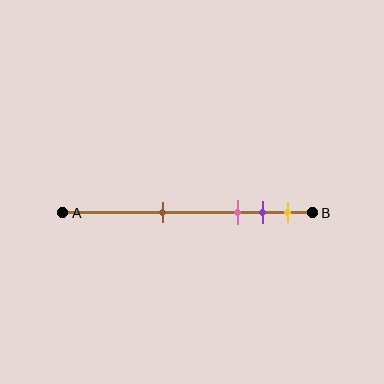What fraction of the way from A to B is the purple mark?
The purple mark is approximately 80% (0.8) of the way from A to B.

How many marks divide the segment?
There are 4 marks dividing the segment.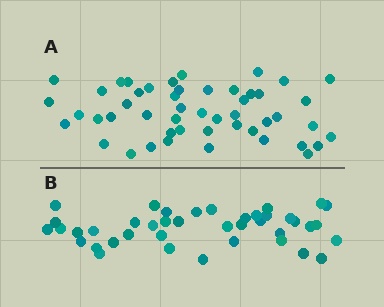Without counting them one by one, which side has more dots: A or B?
Region A (the top region) has more dots.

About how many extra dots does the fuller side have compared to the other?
Region A has roughly 8 or so more dots than region B.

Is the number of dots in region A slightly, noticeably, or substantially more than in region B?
Region A has only slightly more — the two regions are fairly close. The ratio is roughly 1.2 to 1.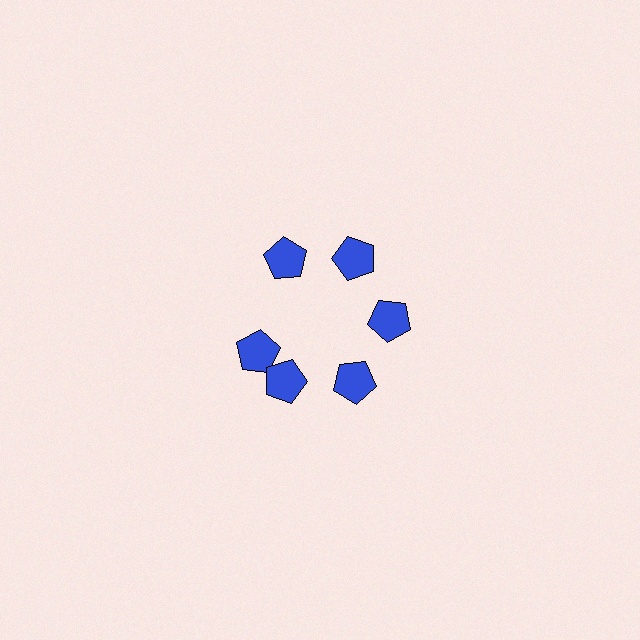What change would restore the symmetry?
The symmetry would be restored by rotating it back into even spacing with its neighbors so that all 6 pentagons sit at equal angles and equal distance from the center.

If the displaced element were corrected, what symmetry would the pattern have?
It would have 6-fold rotational symmetry — the pattern would map onto itself every 60 degrees.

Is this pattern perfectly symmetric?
No. The 6 blue pentagons are arranged in a ring, but one element near the 9 o'clock position is rotated out of alignment along the ring, breaking the 6-fold rotational symmetry.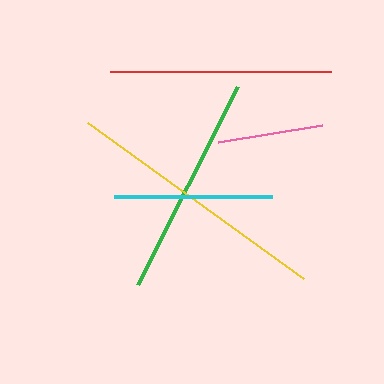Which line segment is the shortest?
The pink line is the shortest at approximately 106 pixels.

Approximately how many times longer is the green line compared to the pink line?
The green line is approximately 2.1 times the length of the pink line.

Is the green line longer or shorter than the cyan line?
The green line is longer than the cyan line.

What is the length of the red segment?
The red segment is approximately 220 pixels long.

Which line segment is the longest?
The yellow line is the longest at approximately 266 pixels.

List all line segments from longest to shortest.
From longest to shortest: yellow, green, red, cyan, pink.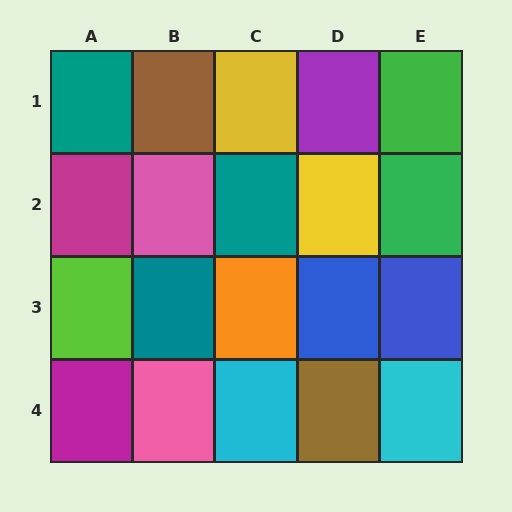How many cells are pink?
2 cells are pink.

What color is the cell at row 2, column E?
Green.